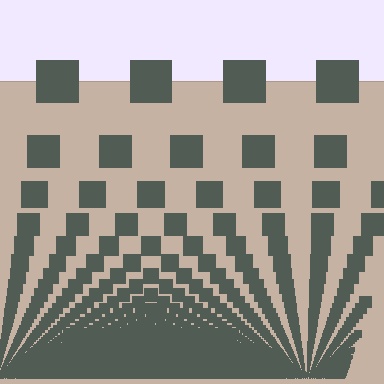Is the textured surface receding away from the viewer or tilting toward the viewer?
The surface appears to tilt toward the viewer. Texture elements get larger and sparser toward the top.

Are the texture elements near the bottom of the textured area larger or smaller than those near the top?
Smaller. The gradient is inverted — elements near the bottom are smaller and denser.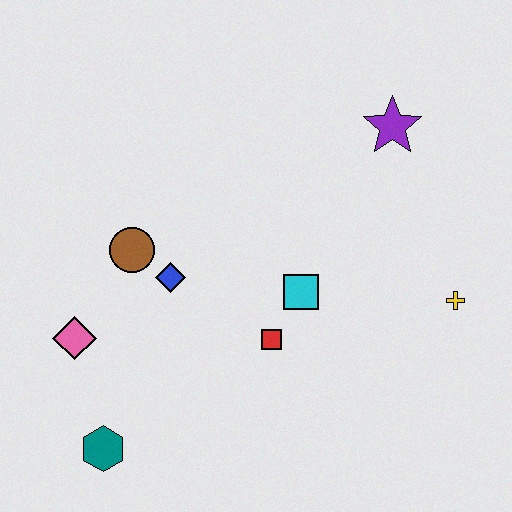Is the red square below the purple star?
Yes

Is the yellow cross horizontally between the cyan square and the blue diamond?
No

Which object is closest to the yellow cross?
The cyan square is closest to the yellow cross.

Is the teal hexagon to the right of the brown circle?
No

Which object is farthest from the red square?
The purple star is farthest from the red square.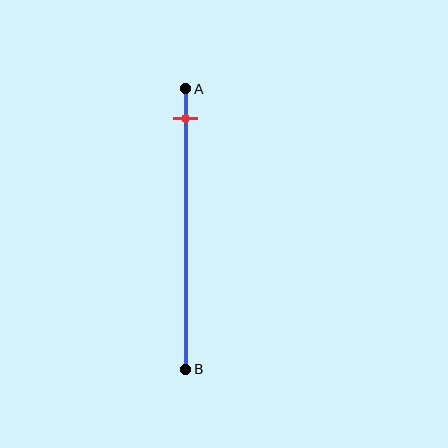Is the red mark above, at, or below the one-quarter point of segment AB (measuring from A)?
The red mark is above the one-quarter point of segment AB.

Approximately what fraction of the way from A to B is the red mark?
The red mark is approximately 10% of the way from A to B.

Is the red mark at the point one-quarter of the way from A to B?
No, the mark is at about 10% from A, not at the 25% one-quarter point.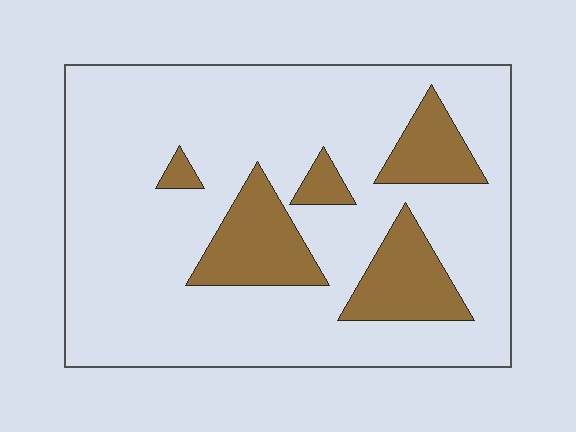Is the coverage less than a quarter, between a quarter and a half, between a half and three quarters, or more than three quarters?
Less than a quarter.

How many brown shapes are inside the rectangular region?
5.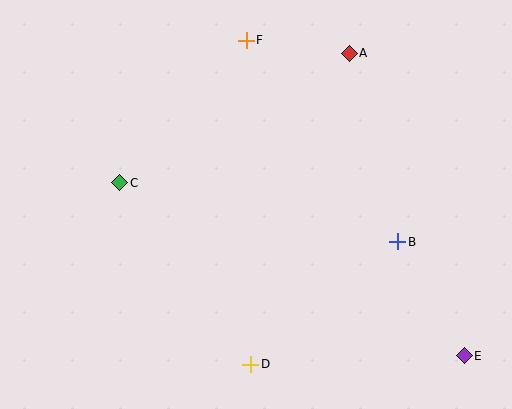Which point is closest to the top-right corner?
Point A is closest to the top-right corner.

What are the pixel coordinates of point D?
Point D is at (251, 364).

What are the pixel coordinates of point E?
Point E is at (464, 356).